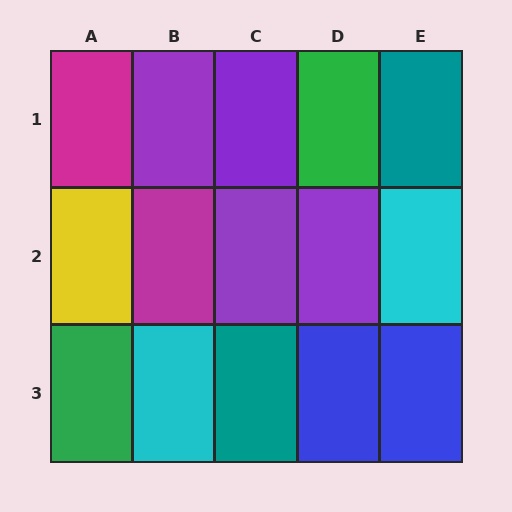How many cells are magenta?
2 cells are magenta.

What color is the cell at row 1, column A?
Magenta.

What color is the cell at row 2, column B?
Magenta.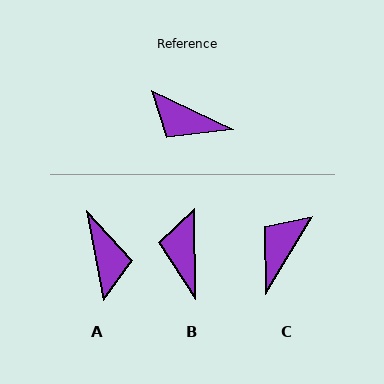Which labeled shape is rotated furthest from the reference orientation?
A, about 126 degrees away.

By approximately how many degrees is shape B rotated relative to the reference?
Approximately 64 degrees clockwise.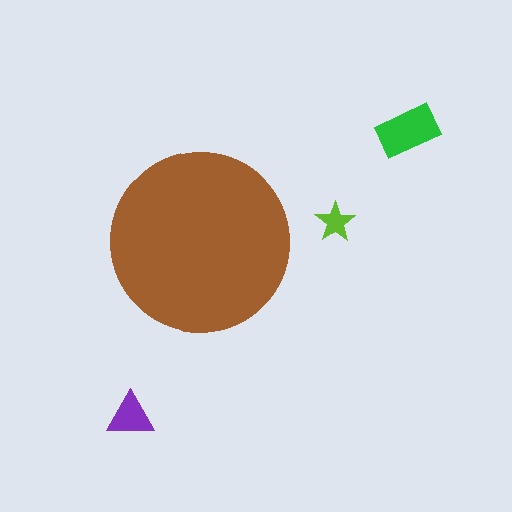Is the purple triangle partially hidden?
No, the purple triangle is fully visible.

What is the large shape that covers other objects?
A brown circle.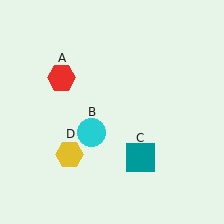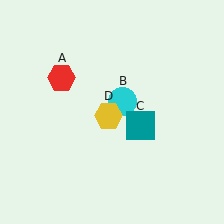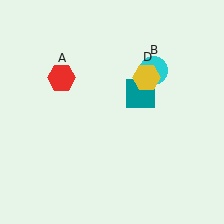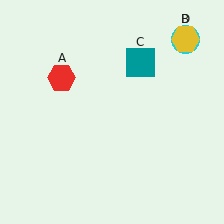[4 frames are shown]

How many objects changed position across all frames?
3 objects changed position: cyan circle (object B), teal square (object C), yellow hexagon (object D).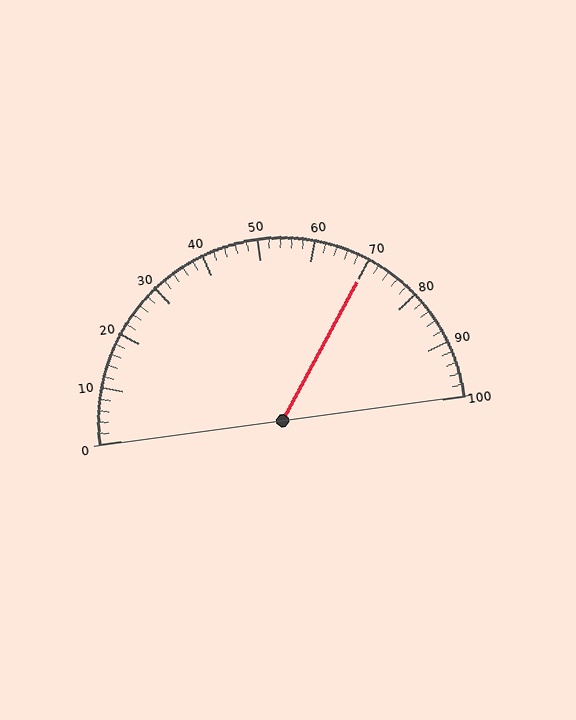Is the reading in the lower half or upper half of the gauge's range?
The reading is in the upper half of the range (0 to 100).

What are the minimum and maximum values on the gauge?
The gauge ranges from 0 to 100.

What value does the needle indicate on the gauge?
The needle indicates approximately 70.